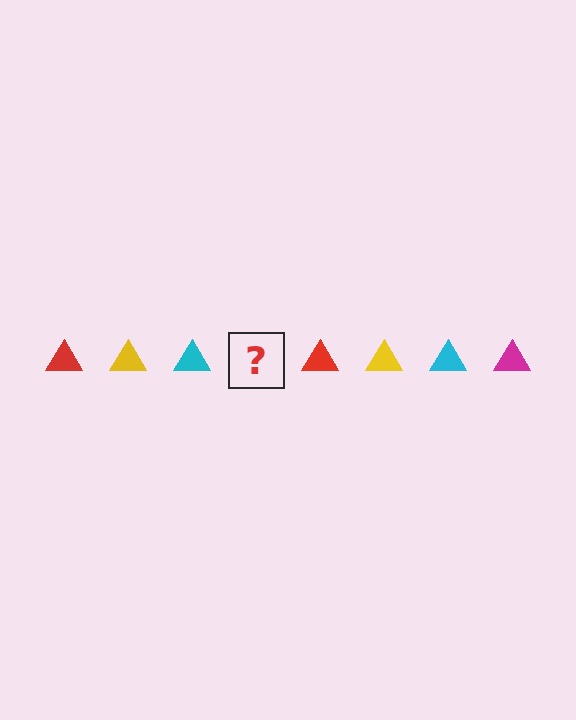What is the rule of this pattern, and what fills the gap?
The rule is that the pattern cycles through red, yellow, cyan, magenta triangles. The gap should be filled with a magenta triangle.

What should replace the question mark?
The question mark should be replaced with a magenta triangle.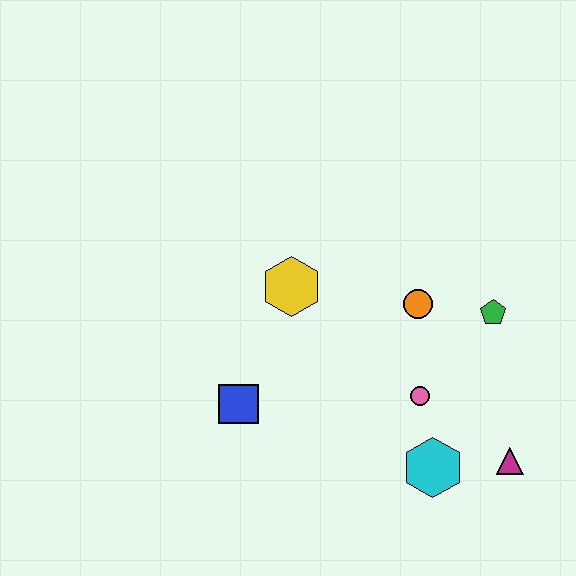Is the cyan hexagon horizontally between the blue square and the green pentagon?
Yes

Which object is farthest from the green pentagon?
The blue square is farthest from the green pentagon.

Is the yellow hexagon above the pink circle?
Yes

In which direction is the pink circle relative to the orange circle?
The pink circle is below the orange circle.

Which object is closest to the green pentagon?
The orange circle is closest to the green pentagon.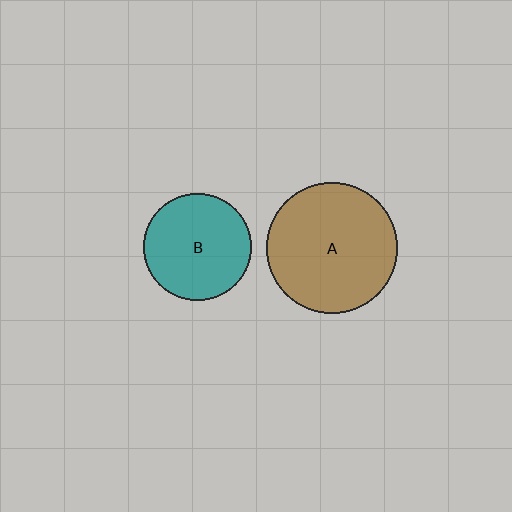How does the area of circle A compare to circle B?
Approximately 1.5 times.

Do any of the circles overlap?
No, none of the circles overlap.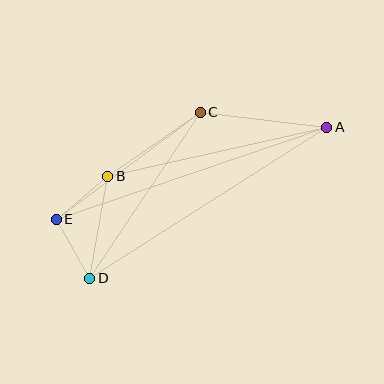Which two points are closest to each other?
Points B and E are closest to each other.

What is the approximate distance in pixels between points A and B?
The distance between A and B is approximately 224 pixels.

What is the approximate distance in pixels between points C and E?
The distance between C and E is approximately 179 pixels.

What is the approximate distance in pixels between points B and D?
The distance between B and D is approximately 103 pixels.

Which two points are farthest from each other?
Points A and E are farthest from each other.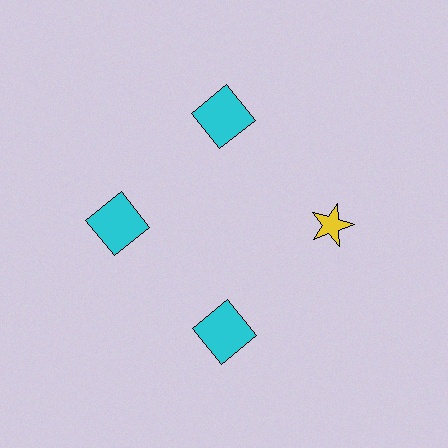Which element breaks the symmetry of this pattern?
The yellow star at roughly the 3 o'clock position breaks the symmetry. All other shapes are cyan squares.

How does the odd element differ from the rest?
It differs in both color (yellow instead of cyan) and shape (star instead of square).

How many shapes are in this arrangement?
There are 4 shapes arranged in a ring pattern.